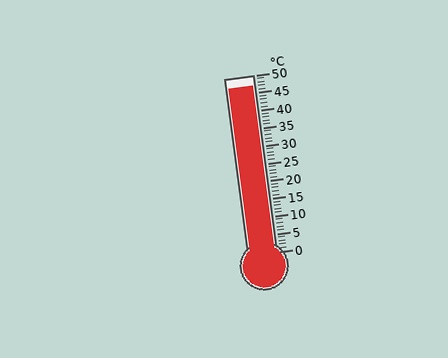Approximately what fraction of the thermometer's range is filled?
The thermometer is filled to approximately 95% of its range.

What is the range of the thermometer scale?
The thermometer scale ranges from 0°C to 50°C.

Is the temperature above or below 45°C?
The temperature is above 45°C.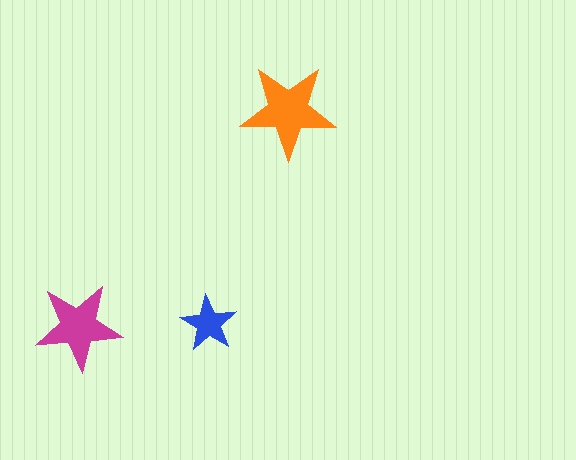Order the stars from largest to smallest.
the orange one, the magenta one, the blue one.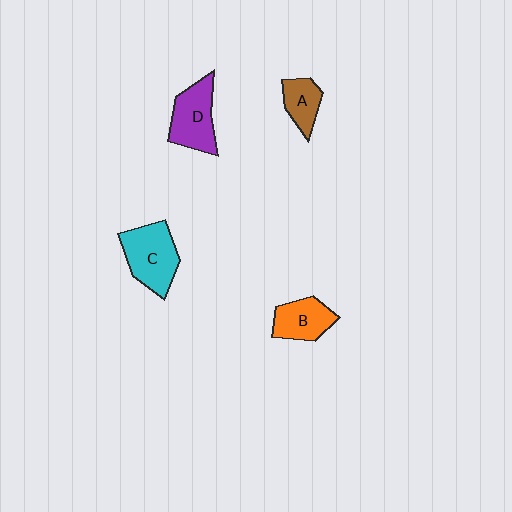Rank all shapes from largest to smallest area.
From largest to smallest: C (cyan), D (purple), B (orange), A (brown).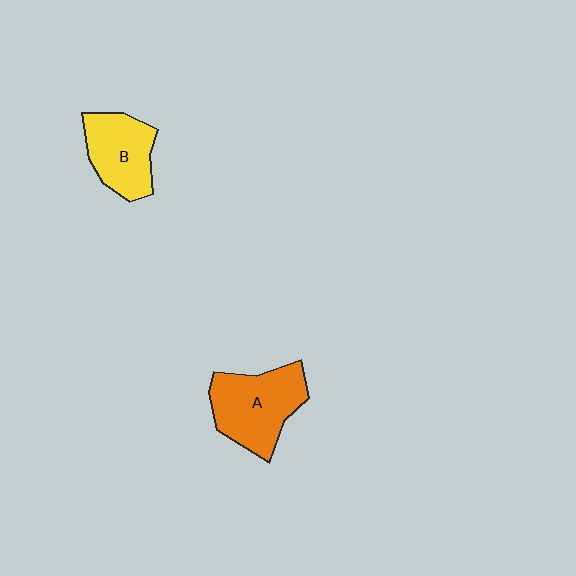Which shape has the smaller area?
Shape B (yellow).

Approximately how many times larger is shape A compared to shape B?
Approximately 1.3 times.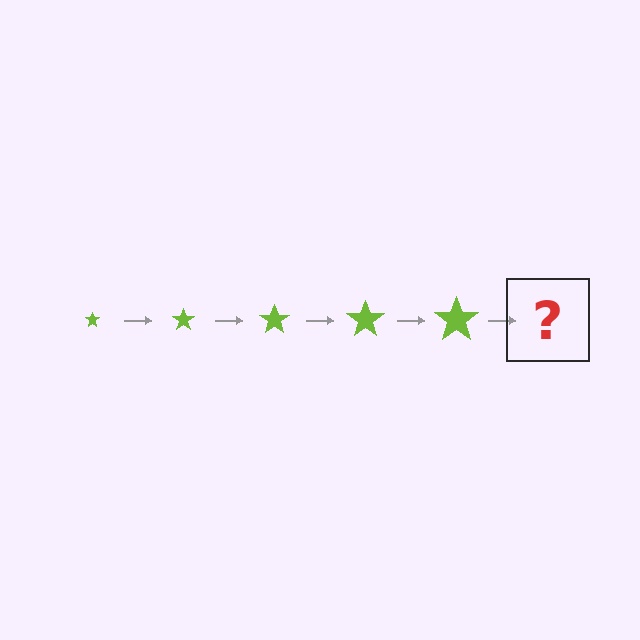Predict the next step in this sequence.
The next step is a lime star, larger than the previous one.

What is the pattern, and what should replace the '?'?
The pattern is that the star gets progressively larger each step. The '?' should be a lime star, larger than the previous one.